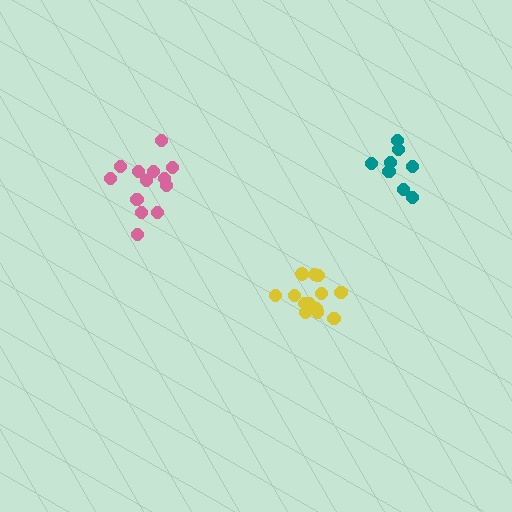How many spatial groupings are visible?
There are 3 spatial groupings.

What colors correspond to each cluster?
The clusters are colored: yellow, pink, teal.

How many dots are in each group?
Group 1: 13 dots, Group 2: 13 dots, Group 3: 8 dots (34 total).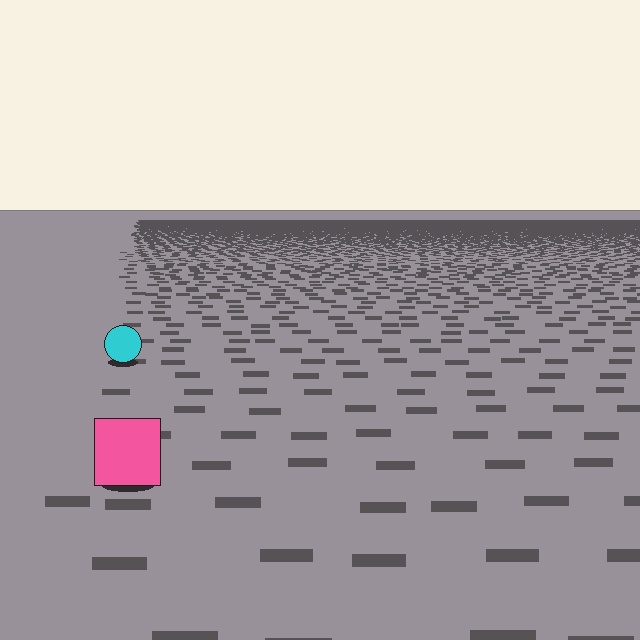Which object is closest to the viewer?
The pink square is closest. The texture marks near it are larger and more spread out.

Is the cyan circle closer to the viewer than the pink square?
No. The pink square is closer — you can tell from the texture gradient: the ground texture is coarser near it.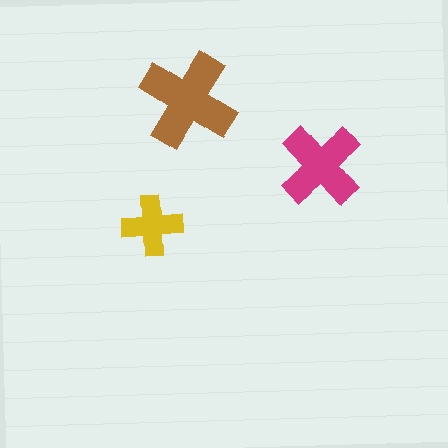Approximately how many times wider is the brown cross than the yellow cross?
About 1.5 times wider.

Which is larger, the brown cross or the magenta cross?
The brown one.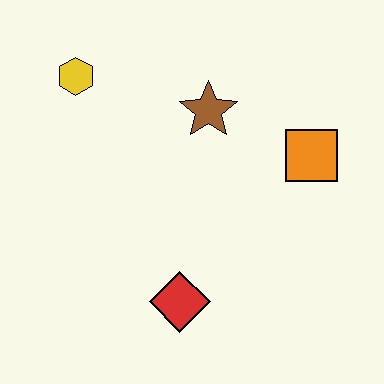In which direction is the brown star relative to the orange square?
The brown star is to the left of the orange square.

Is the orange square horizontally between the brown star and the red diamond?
No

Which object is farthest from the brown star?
The red diamond is farthest from the brown star.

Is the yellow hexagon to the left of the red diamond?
Yes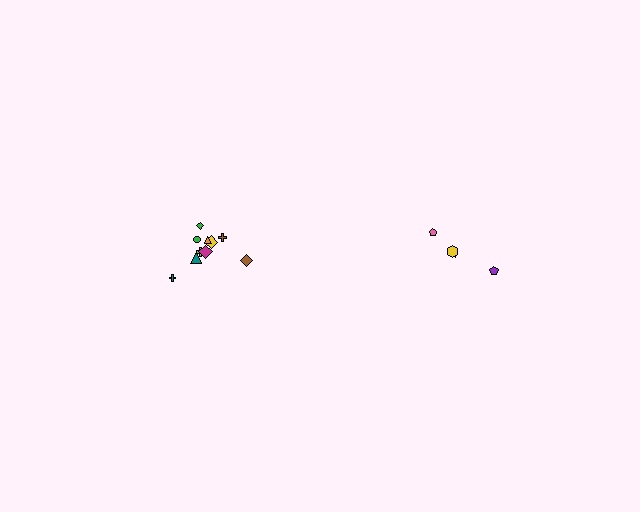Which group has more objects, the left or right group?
The left group.